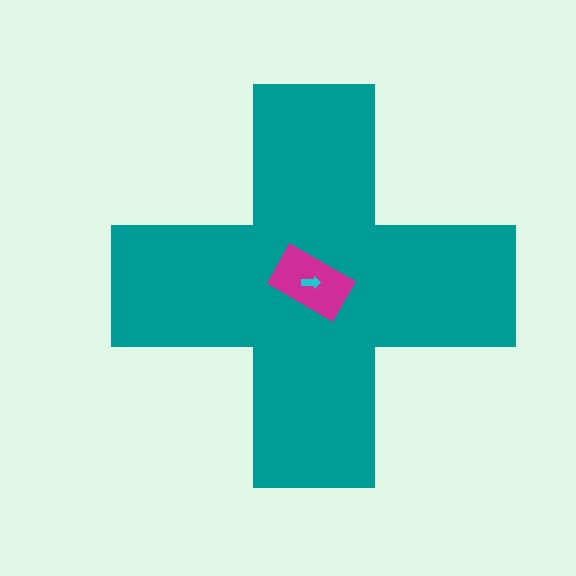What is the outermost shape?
The teal cross.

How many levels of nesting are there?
3.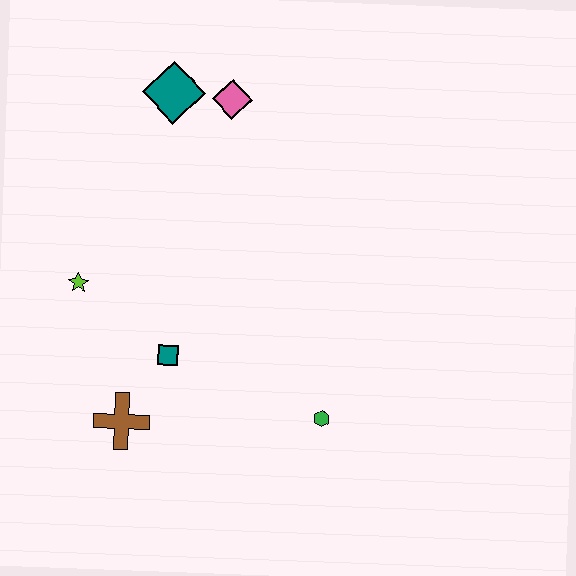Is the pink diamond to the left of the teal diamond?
No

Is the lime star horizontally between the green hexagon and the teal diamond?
No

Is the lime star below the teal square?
No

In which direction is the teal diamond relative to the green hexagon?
The teal diamond is above the green hexagon.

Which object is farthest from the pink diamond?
The brown cross is farthest from the pink diamond.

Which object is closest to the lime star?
The teal square is closest to the lime star.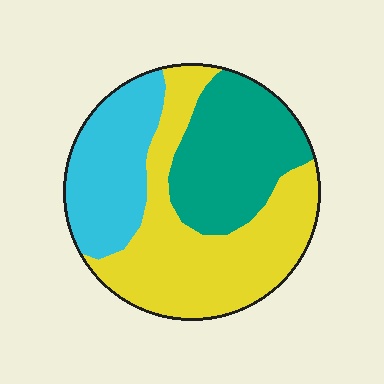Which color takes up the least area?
Cyan, at roughly 25%.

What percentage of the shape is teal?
Teal covers 30% of the shape.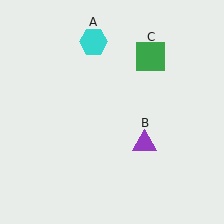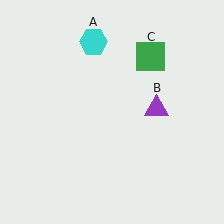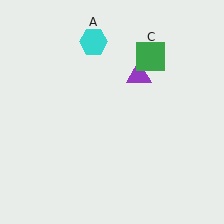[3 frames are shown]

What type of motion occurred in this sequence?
The purple triangle (object B) rotated counterclockwise around the center of the scene.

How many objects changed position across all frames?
1 object changed position: purple triangle (object B).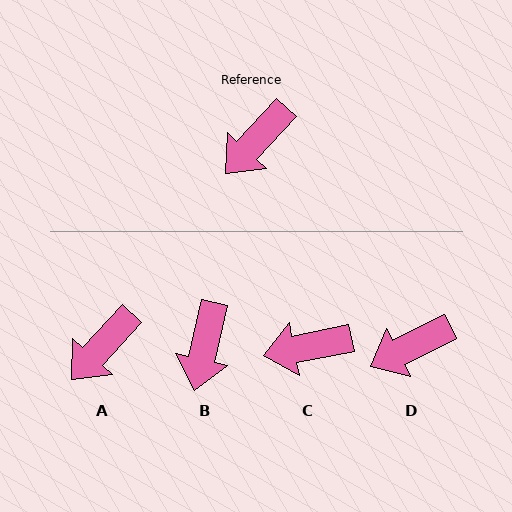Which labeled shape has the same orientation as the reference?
A.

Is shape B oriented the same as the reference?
No, it is off by about 30 degrees.